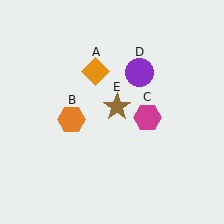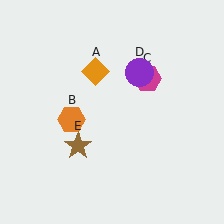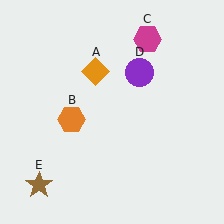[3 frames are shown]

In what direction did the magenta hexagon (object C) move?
The magenta hexagon (object C) moved up.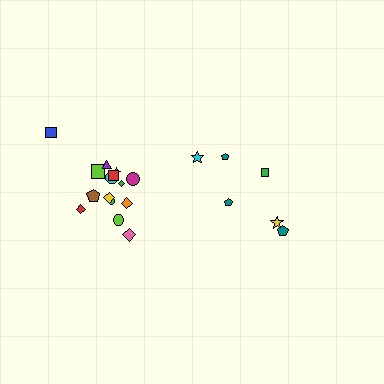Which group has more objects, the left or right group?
The left group.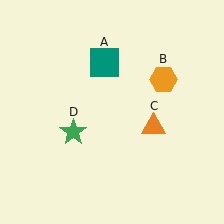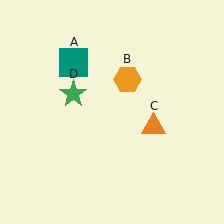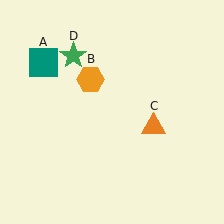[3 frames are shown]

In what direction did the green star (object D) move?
The green star (object D) moved up.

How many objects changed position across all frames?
3 objects changed position: teal square (object A), orange hexagon (object B), green star (object D).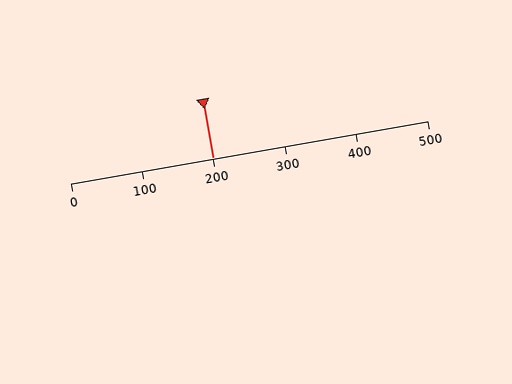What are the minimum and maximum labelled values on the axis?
The axis runs from 0 to 500.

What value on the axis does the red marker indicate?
The marker indicates approximately 200.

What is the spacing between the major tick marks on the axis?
The major ticks are spaced 100 apart.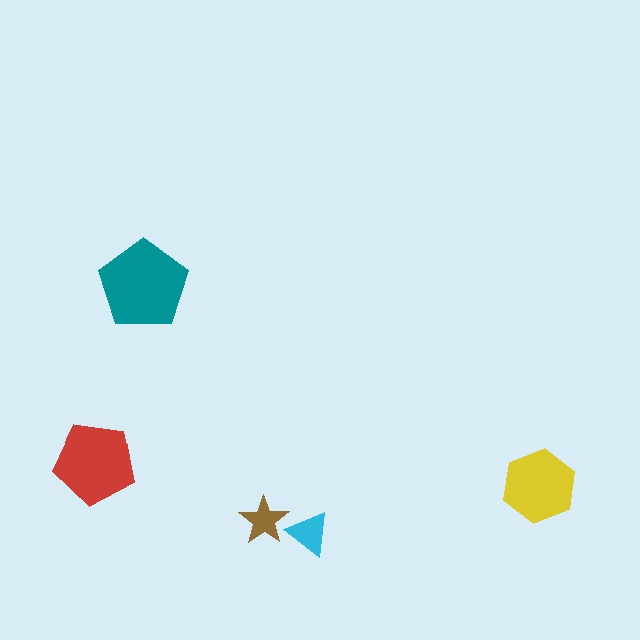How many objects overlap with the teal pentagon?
0 objects overlap with the teal pentagon.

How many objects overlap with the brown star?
1 object overlaps with the brown star.